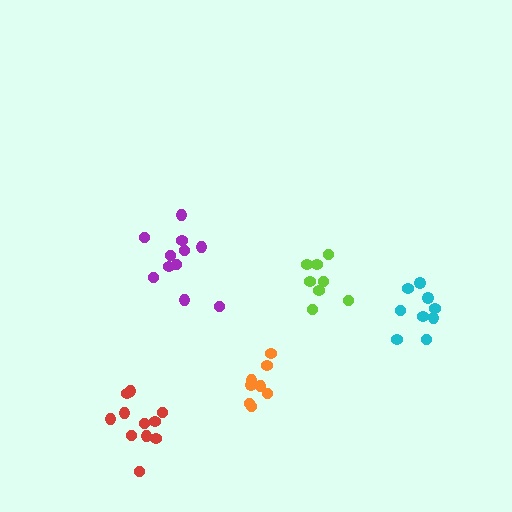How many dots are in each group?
Group 1: 8 dots, Group 2: 8 dots, Group 3: 11 dots, Group 4: 9 dots, Group 5: 11 dots (47 total).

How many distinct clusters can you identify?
There are 5 distinct clusters.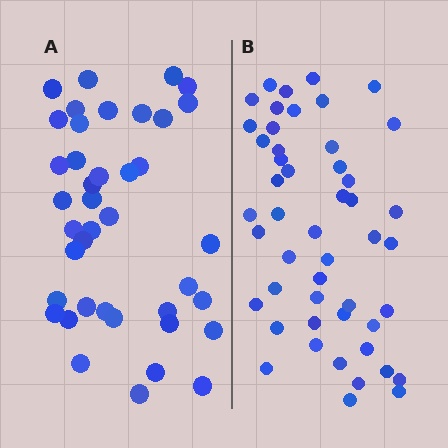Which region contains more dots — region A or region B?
Region B (the right region) has more dots.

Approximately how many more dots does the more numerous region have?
Region B has roughly 8 or so more dots than region A.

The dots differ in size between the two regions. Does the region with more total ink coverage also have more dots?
No. Region A has more total ink coverage because its dots are larger, but region B actually contains more individual dots. Total area can be misleading — the number of items is what matters here.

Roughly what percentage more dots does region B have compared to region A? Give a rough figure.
About 20% more.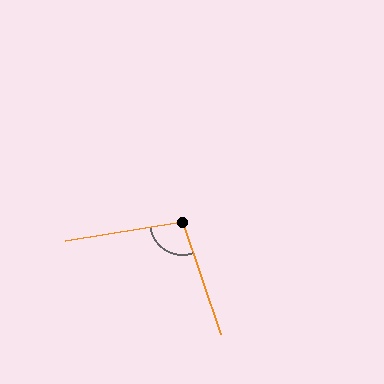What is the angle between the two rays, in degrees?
Approximately 99 degrees.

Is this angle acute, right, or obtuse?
It is obtuse.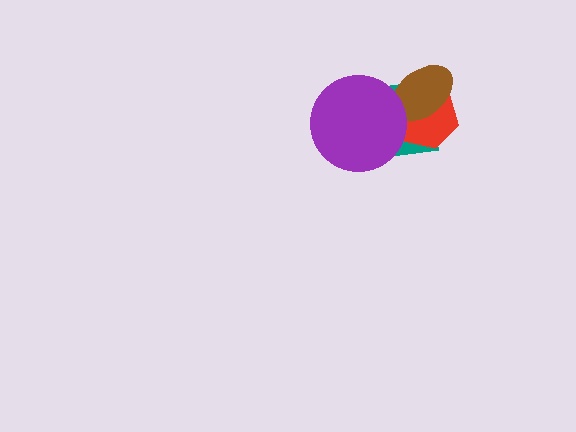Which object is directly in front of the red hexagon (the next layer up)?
The brown ellipse is directly in front of the red hexagon.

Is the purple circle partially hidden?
No, no other shape covers it.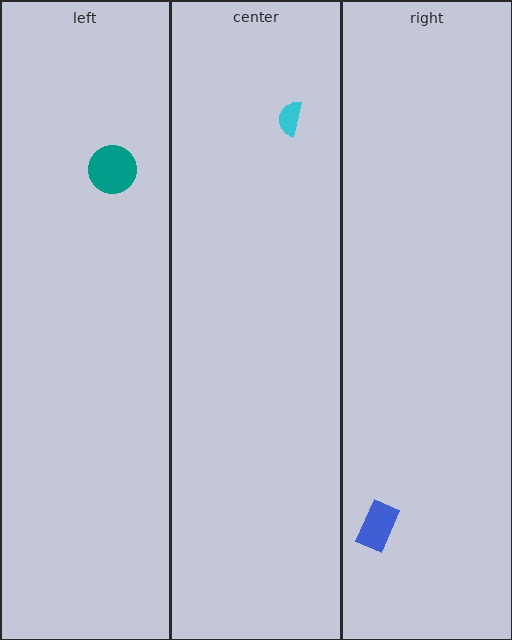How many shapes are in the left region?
1.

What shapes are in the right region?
The blue rectangle.